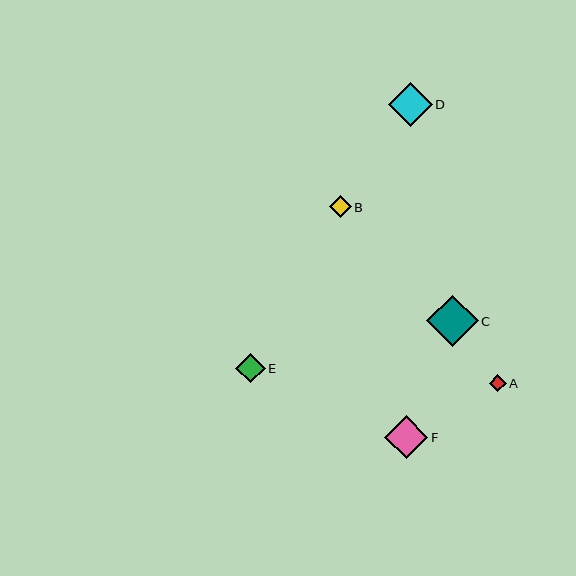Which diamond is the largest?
Diamond C is the largest with a size of approximately 51 pixels.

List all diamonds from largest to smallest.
From largest to smallest: C, D, F, E, B, A.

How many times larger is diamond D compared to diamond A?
Diamond D is approximately 2.6 times the size of diamond A.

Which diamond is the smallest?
Diamond A is the smallest with a size of approximately 17 pixels.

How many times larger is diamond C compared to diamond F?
Diamond C is approximately 1.2 times the size of diamond F.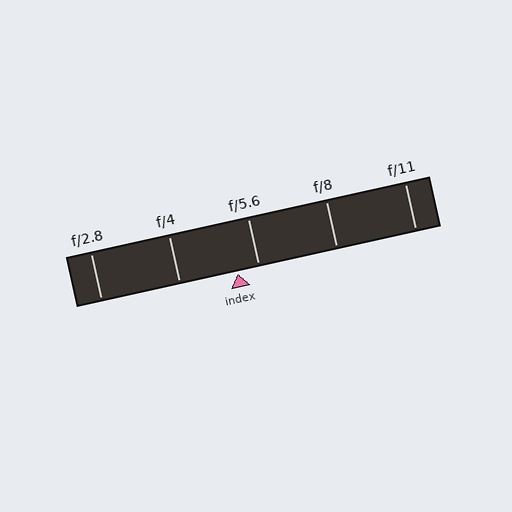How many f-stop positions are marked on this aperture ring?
There are 5 f-stop positions marked.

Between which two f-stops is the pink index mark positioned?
The index mark is between f/4 and f/5.6.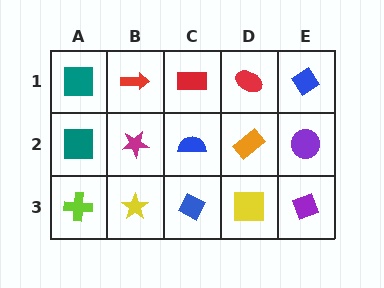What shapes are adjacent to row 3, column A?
A teal square (row 2, column A), a yellow star (row 3, column B).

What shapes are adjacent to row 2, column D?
A red ellipse (row 1, column D), a yellow square (row 3, column D), a blue semicircle (row 2, column C), a purple circle (row 2, column E).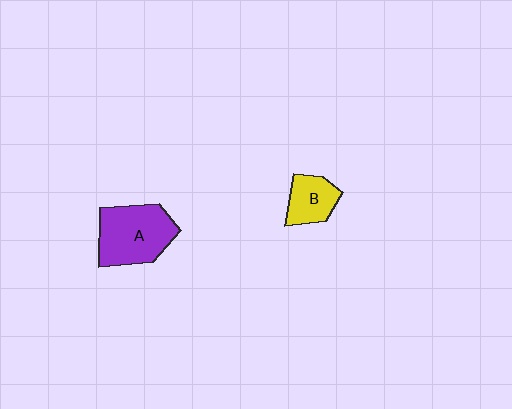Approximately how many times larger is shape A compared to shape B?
Approximately 1.9 times.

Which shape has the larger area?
Shape A (purple).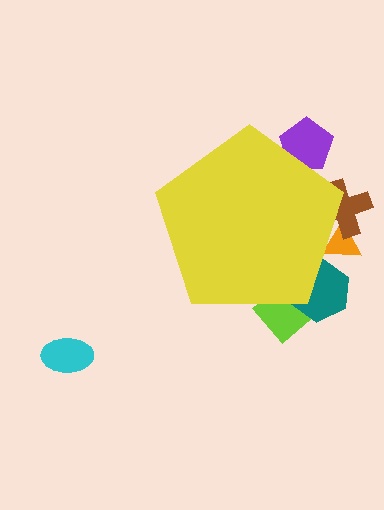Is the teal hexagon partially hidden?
Yes, the teal hexagon is partially hidden behind the yellow pentagon.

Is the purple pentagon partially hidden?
Yes, the purple pentagon is partially hidden behind the yellow pentagon.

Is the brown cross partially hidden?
Yes, the brown cross is partially hidden behind the yellow pentagon.